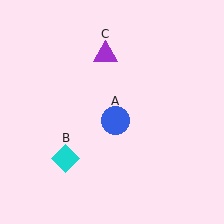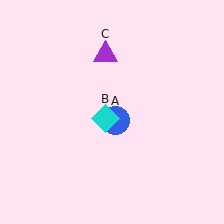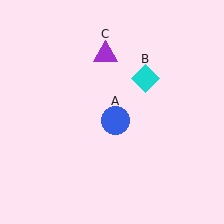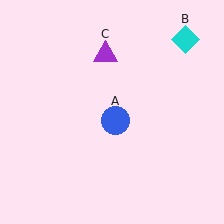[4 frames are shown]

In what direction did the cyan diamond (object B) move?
The cyan diamond (object B) moved up and to the right.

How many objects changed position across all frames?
1 object changed position: cyan diamond (object B).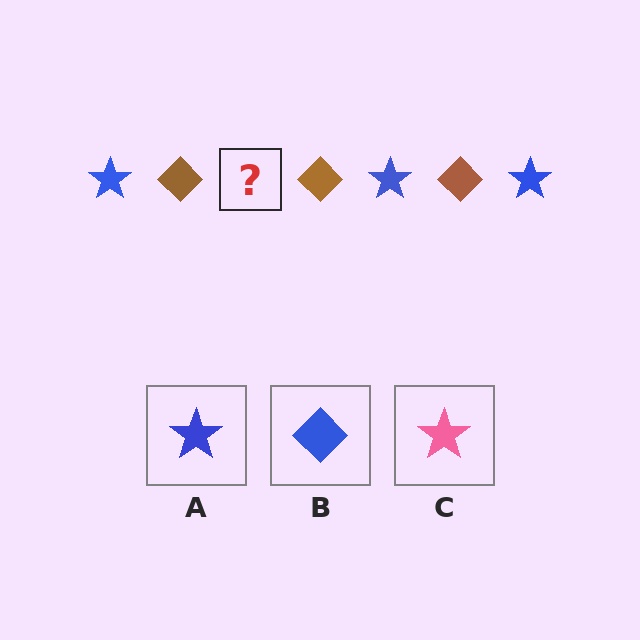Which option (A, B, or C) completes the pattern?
A.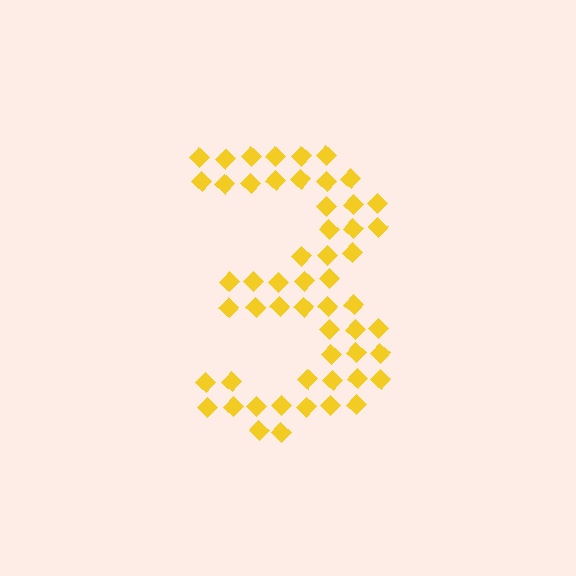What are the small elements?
The small elements are diamonds.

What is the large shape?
The large shape is the digit 3.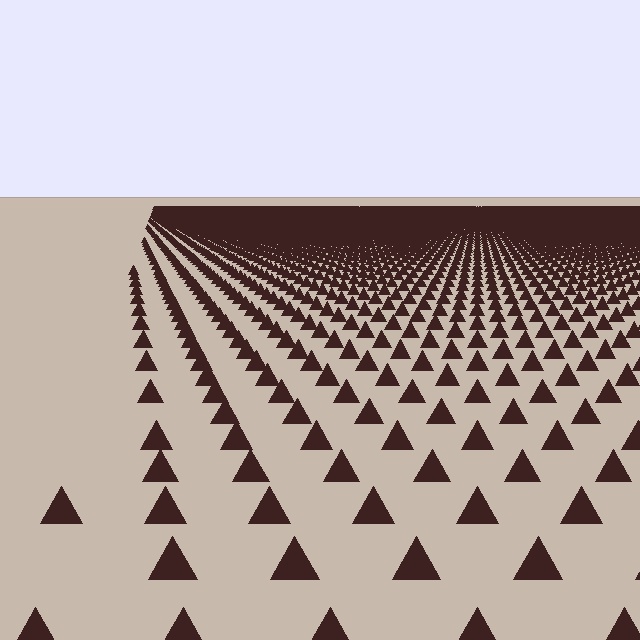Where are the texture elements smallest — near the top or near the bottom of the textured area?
Near the top.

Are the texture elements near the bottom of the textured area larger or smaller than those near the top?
Larger. Near the bottom, elements are closer to the viewer and appear at a bigger on-screen size.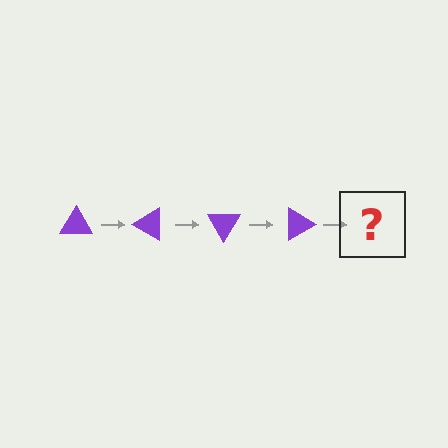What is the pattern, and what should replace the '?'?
The pattern is that the triangle rotates 30 degrees each step. The '?' should be a purple triangle rotated 120 degrees.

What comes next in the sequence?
The next element should be a purple triangle rotated 120 degrees.